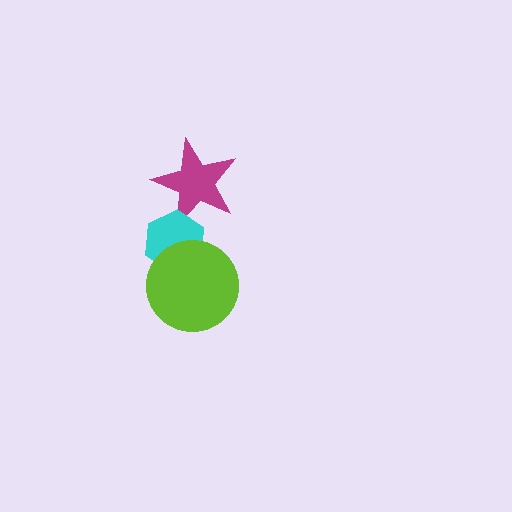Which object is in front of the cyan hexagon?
The lime circle is in front of the cyan hexagon.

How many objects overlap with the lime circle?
1 object overlaps with the lime circle.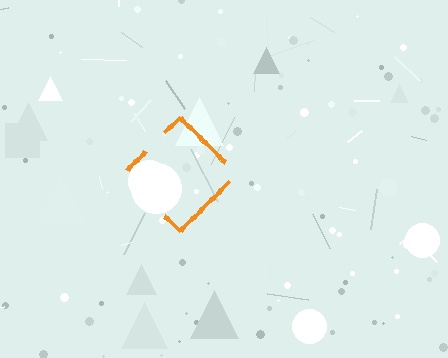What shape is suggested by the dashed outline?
The dashed outline suggests a diamond.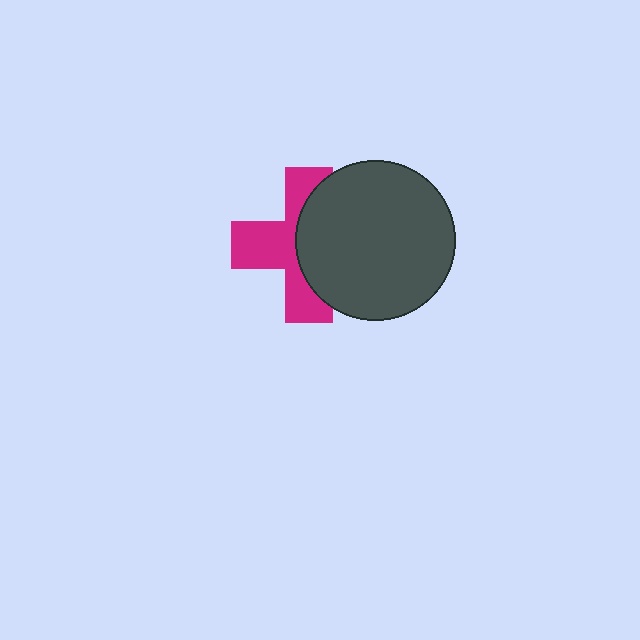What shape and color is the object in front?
The object in front is a dark gray circle.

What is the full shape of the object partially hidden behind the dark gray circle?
The partially hidden object is a magenta cross.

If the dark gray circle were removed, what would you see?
You would see the complete magenta cross.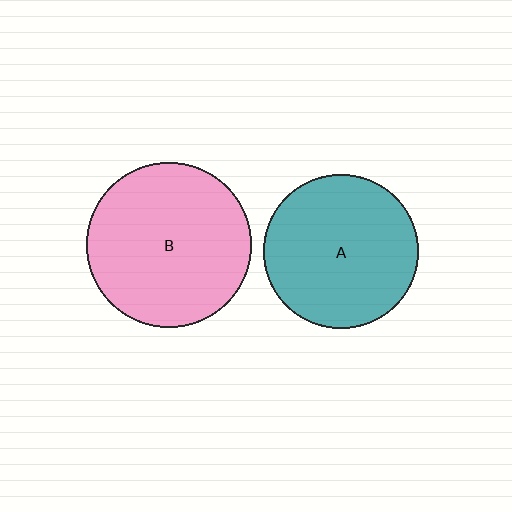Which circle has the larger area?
Circle B (pink).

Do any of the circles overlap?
No, none of the circles overlap.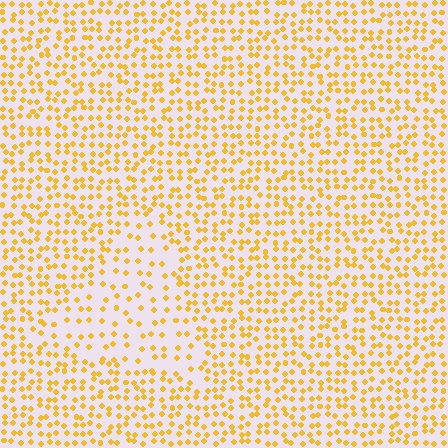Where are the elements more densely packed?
The elements are more densely packed outside the triangle boundary.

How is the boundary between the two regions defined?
The boundary is defined by a change in element density (approximately 1.9x ratio). All elements are the same color, size, and shape.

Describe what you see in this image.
The image contains small yellow elements arranged at two different densities. A triangle-shaped region is visible where the elements are less densely packed than the surrounding area.